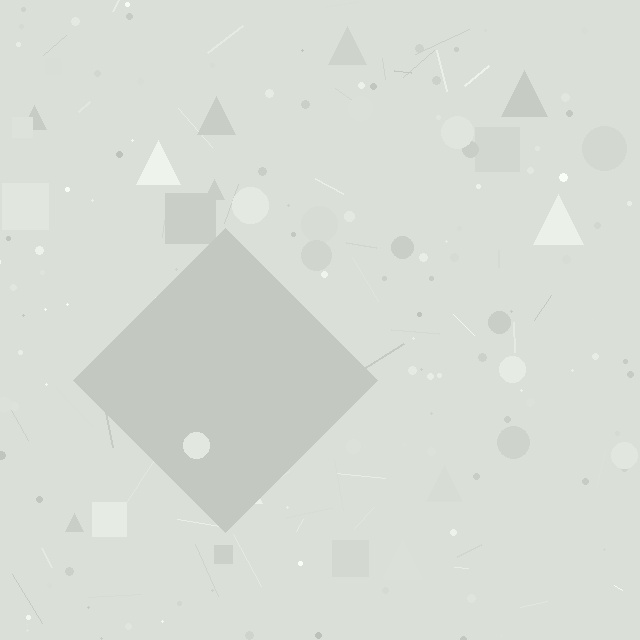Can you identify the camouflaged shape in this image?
The camouflaged shape is a diamond.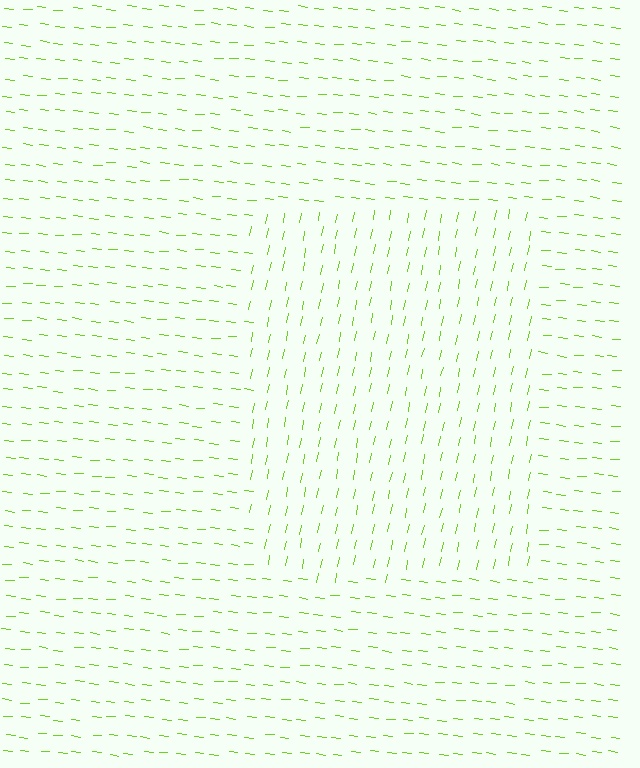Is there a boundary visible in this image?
Yes, there is a texture boundary formed by a change in line orientation.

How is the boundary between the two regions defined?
The boundary is defined purely by a change in line orientation (approximately 85 degrees difference). All lines are the same color and thickness.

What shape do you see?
I see a rectangle.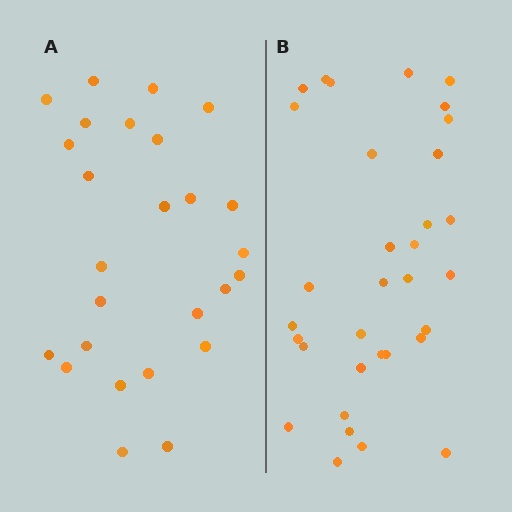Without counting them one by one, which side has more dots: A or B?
Region B (the right region) has more dots.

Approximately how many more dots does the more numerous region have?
Region B has roughly 8 or so more dots than region A.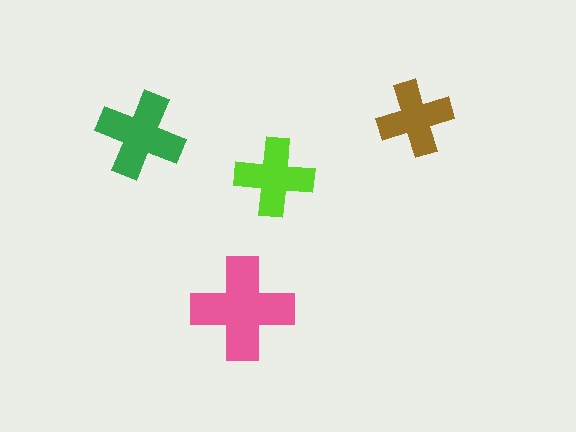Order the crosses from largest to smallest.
the pink one, the green one, the lime one, the brown one.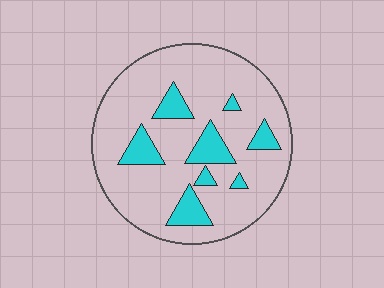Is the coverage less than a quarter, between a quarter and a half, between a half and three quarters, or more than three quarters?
Less than a quarter.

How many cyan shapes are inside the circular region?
8.